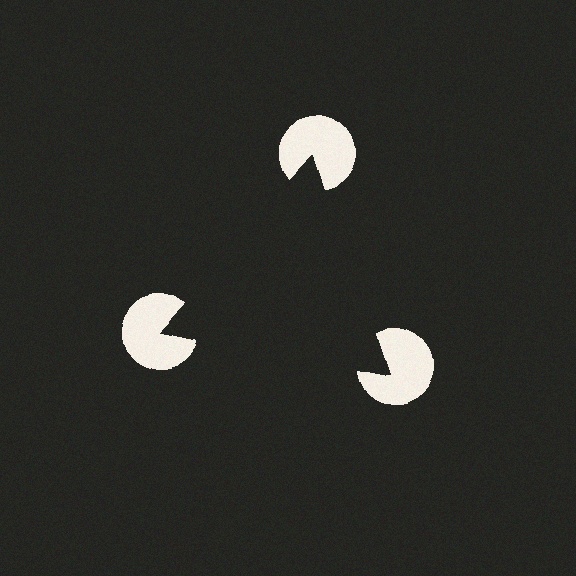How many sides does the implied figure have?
3 sides.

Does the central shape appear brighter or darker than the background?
It typically appears slightly darker than the background, even though no actual brightness change is drawn.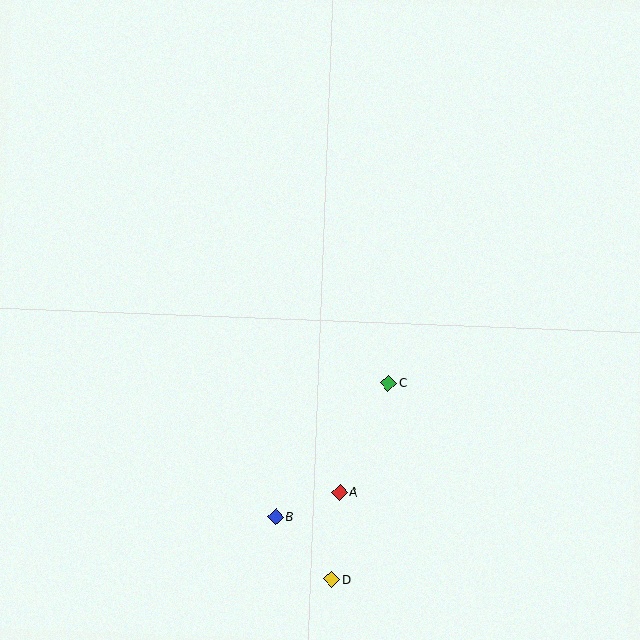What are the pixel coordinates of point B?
Point B is at (276, 517).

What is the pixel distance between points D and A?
The distance between D and A is 87 pixels.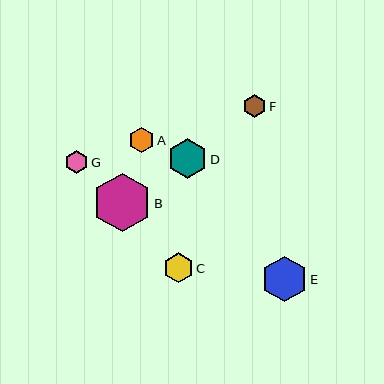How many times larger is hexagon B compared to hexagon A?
Hexagon B is approximately 2.4 times the size of hexagon A.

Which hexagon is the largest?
Hexagon B is the largest with a size of approximately 58 pixels.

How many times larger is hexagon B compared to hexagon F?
Hexagon B is approximately 2.6 times the size of hexagon F.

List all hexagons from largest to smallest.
From largest to smallest: B, E, D, C, A, F, G.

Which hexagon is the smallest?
Hexagon G is the smallest with a size of approximately 22 pixels.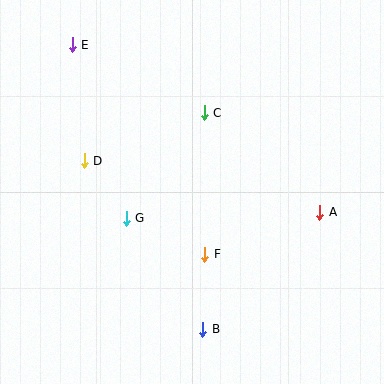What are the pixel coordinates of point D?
Point D is at (84, 161).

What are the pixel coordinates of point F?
Point F is at (205, 254).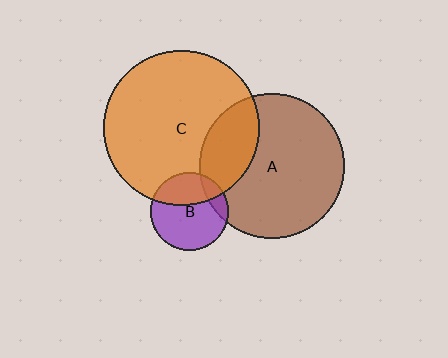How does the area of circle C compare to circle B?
Approximately 4.0 times.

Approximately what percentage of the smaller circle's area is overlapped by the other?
Approximately 25%.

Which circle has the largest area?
Circle C (orange).